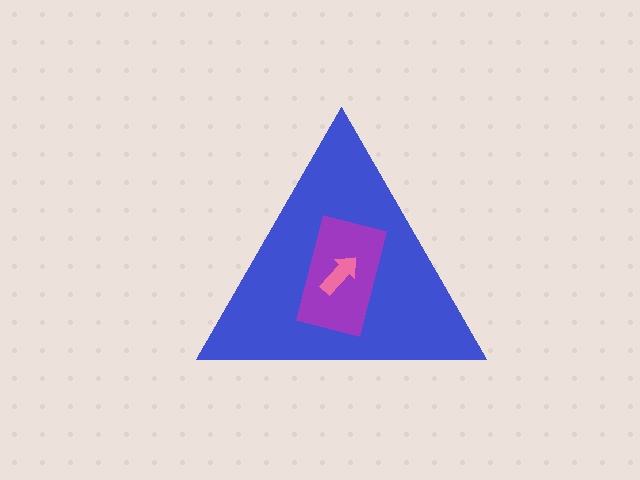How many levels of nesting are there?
3.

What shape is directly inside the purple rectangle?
The pink arrow.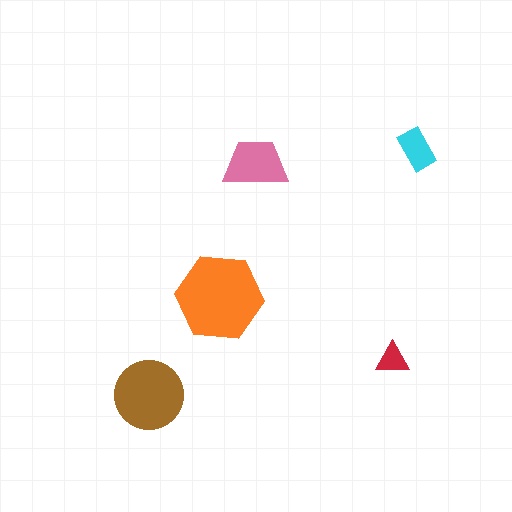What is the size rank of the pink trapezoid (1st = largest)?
3rd.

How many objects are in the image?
There are 5 objects in the image.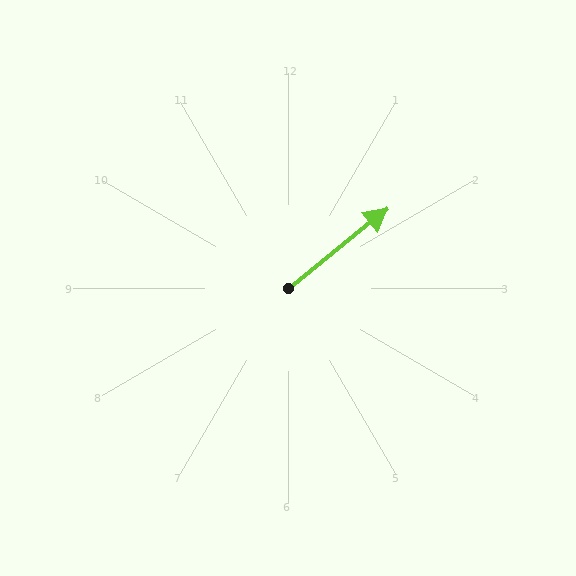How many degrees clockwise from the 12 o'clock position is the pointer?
Approximately 51 degrees.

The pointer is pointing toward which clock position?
Roughly 2 o'clock.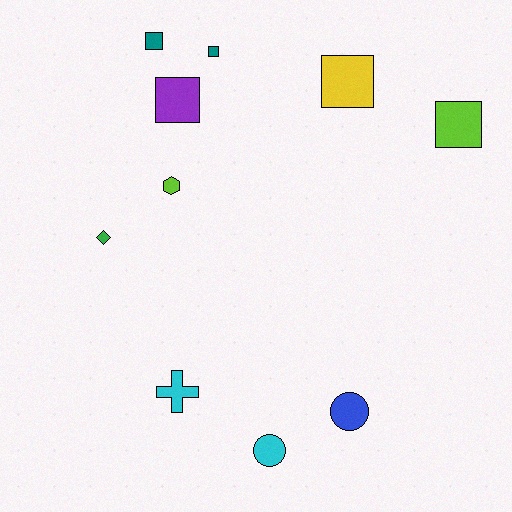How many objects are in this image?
There are 10 objects.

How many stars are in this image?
There are no stars.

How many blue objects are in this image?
There is 1 blue object.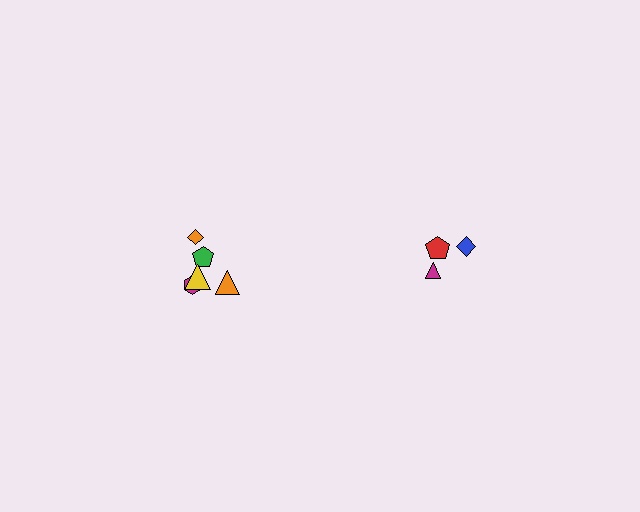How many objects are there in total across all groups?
There are 8 objects.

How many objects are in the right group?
There are 3 objects.